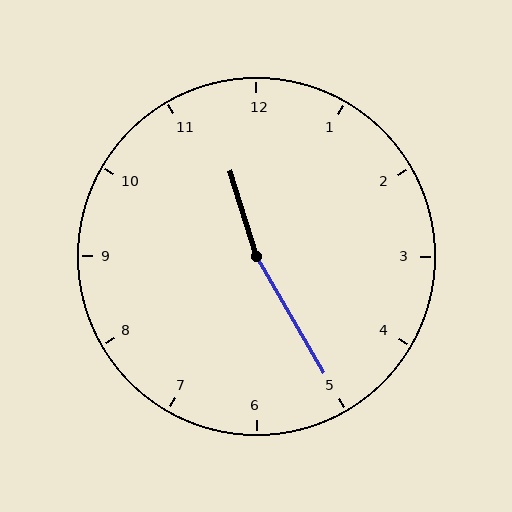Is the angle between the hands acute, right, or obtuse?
It is obtuse.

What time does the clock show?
11:25.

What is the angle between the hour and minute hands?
Approximately 168 degrees.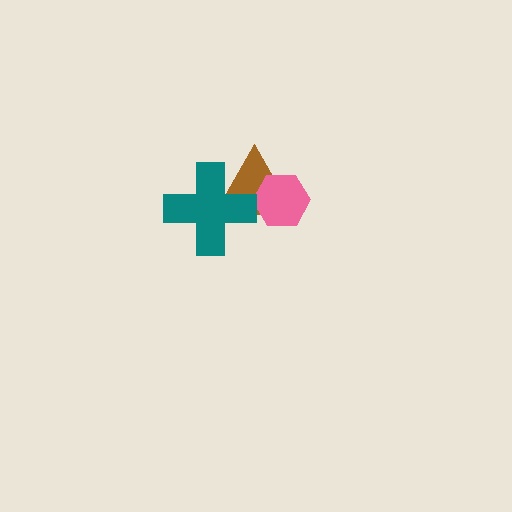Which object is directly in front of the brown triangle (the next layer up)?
The pink hexagon is directly in front of the brown triangle.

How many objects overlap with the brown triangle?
2 objects overlap with the brown triangle.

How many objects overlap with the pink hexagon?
1 object overlaps with the pink hexagon.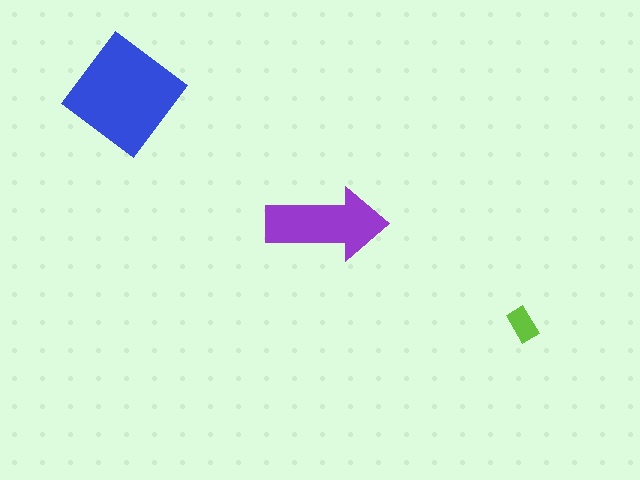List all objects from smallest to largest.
The lime rectangle, the purple arrow, the blue diamond.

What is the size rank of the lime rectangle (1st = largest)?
3rd.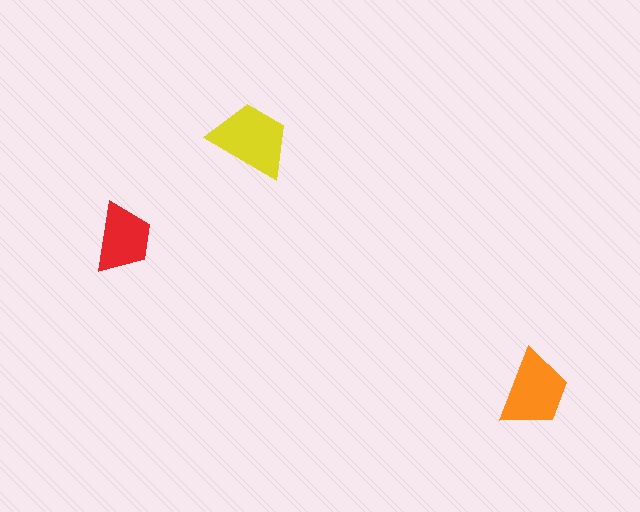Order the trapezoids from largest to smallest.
the yellow one, the orange one, the red one.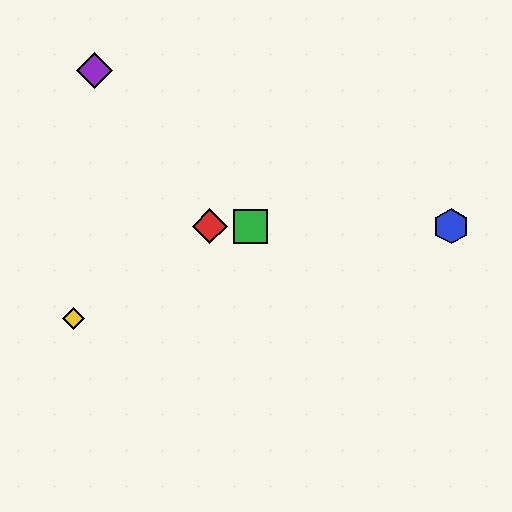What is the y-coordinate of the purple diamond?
The purple diamond is at y≈71.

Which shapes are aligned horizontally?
The red diamond, the blue hexagon, the green square are aligned horizontally.